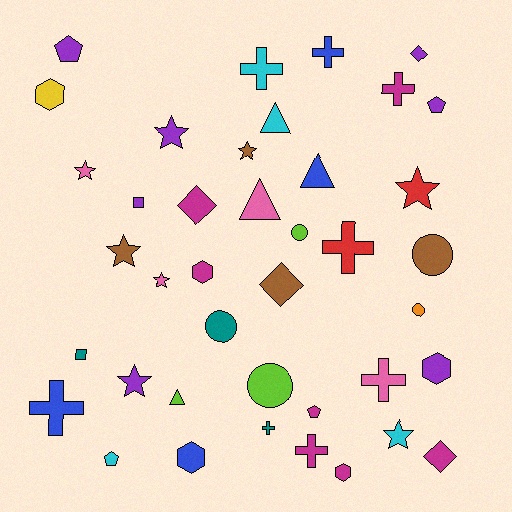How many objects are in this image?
There are 40 objects.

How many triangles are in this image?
There are 4 triangles.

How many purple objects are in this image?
There are 7 purple objects.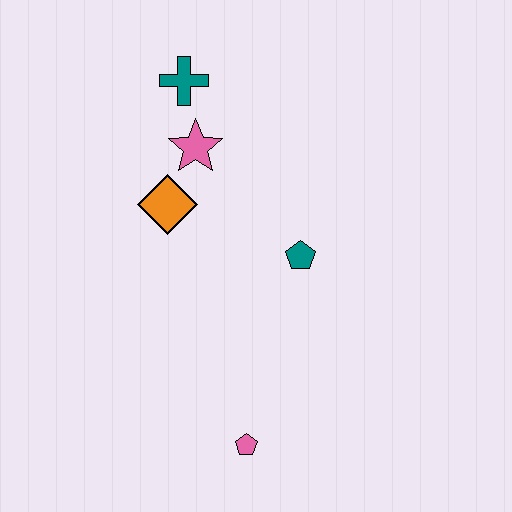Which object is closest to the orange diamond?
The pink star is closest to the orange diamond.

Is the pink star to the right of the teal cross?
Yes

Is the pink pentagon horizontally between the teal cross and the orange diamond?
No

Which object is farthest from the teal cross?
The pink pentagon is farthest from the teal cross.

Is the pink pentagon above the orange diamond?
No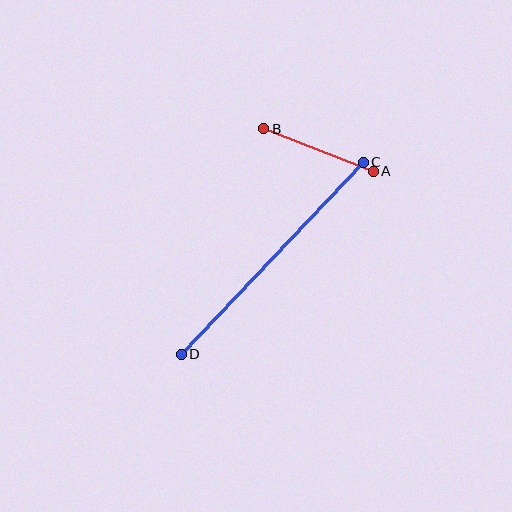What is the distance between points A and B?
The distance is approximately 118 pixels.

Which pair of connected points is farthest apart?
Points C and D are farthest apart.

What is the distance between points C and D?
The distance is approximately 265 pixels.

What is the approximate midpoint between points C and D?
The midpoint is at approximately (272, 258) pixels.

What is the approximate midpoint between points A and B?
The midpoint is at approximately (319, 150) pixels.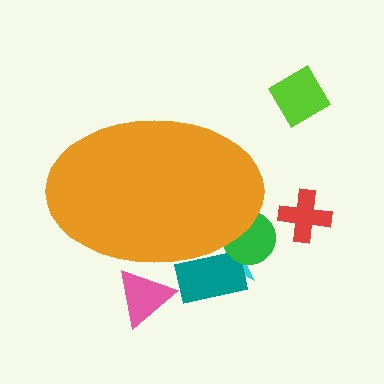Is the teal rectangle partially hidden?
Yes, the teal rectangle is partially hidden behind the orange ellipse.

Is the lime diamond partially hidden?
No, the lime diamond is fully visible.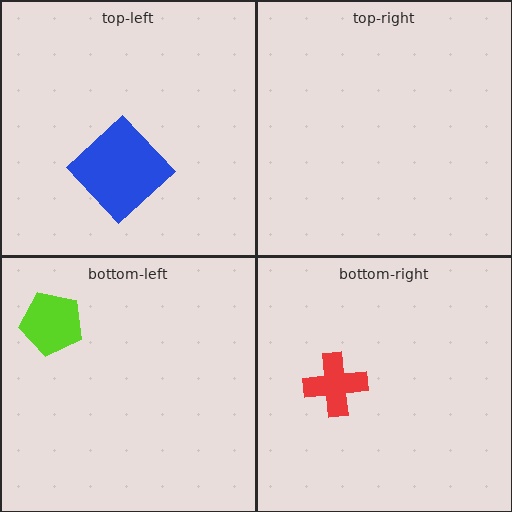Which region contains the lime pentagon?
The bottom-left region.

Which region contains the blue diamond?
The top-left region.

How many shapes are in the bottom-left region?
1.